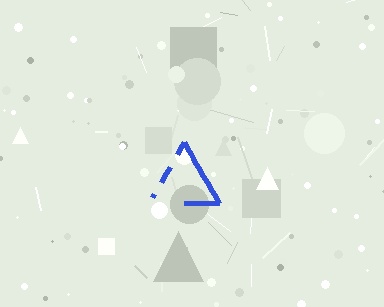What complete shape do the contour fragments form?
The contour fragments form a triangle.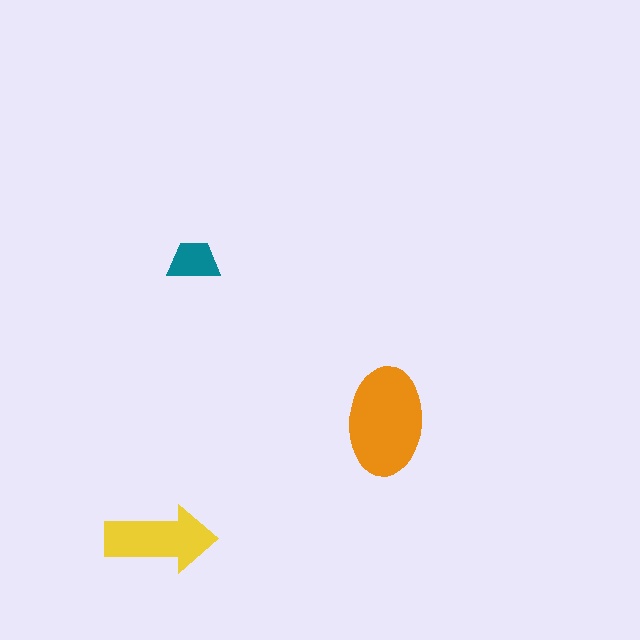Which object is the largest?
The orange ellipse.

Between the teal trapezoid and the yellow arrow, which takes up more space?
The yellow arrow.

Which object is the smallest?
The teal trapezoid.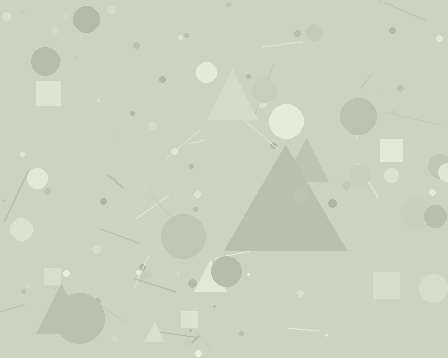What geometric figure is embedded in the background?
A triangle is embedded in the background.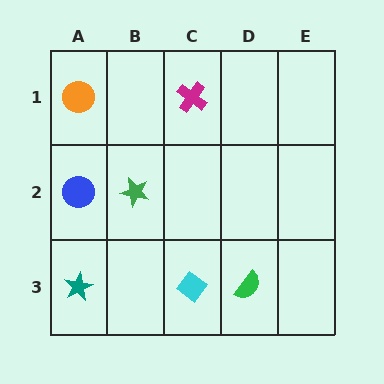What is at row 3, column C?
A cyan diamond.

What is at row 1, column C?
A magenta cross.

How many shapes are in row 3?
3 shapes.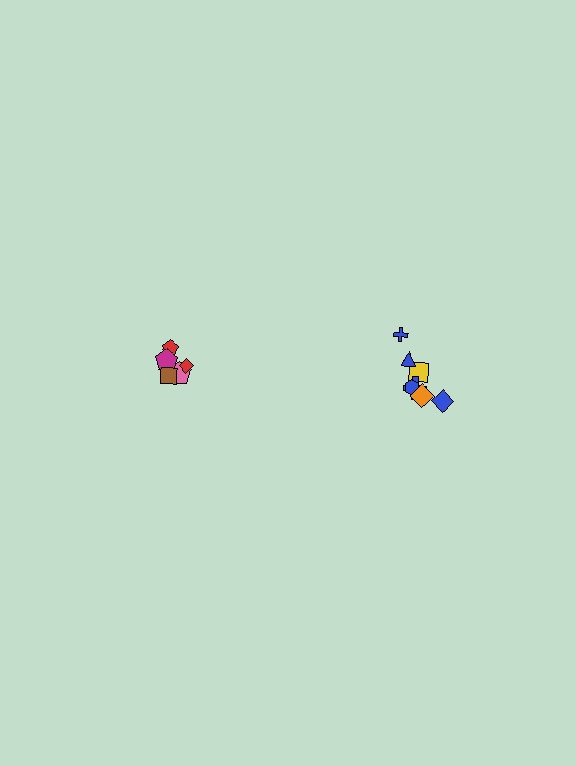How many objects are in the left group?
There are 5 objects.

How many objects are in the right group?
There are 7 objects.